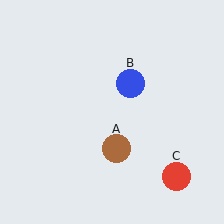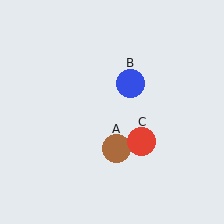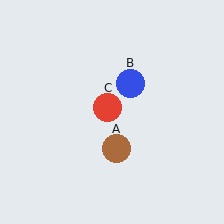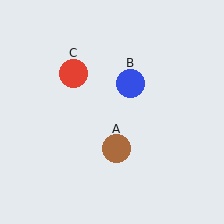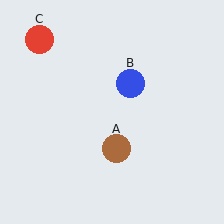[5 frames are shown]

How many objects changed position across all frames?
1 object changed position: red circle (object C).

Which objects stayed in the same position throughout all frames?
Brown circle (object A) and blue circle (object B) remained stationary.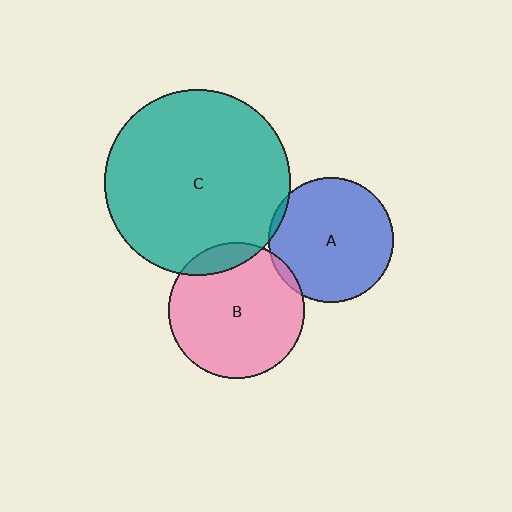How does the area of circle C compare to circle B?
Approximately 1.9 times.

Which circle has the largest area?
Circle C (teal).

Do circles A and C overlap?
Yes.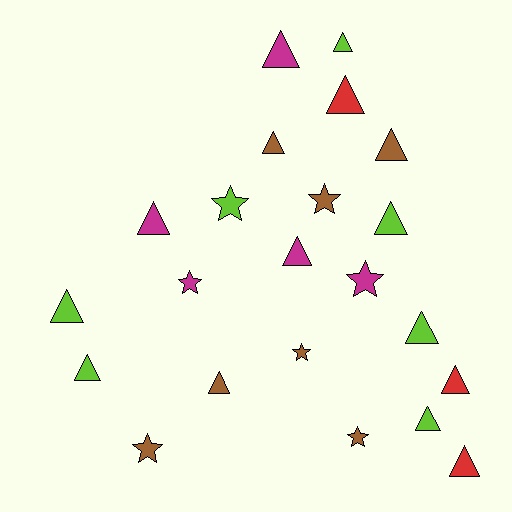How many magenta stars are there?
There are 2 magenta stars.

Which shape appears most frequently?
Triangle, with 15 objects.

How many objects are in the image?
There are 22 objects.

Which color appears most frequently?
Lime, with 7 objects.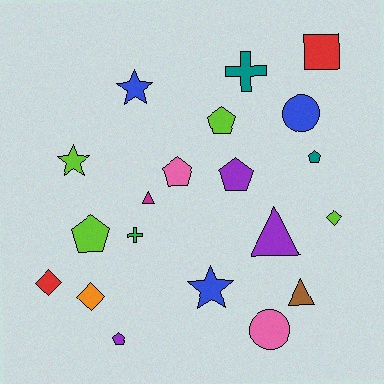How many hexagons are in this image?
There are no hexagons.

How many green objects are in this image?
There is 1 green object.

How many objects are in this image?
There are 20 objects.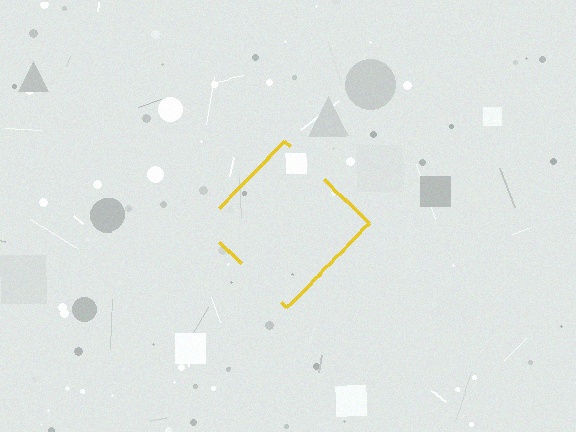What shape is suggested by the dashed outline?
The dashed outline suggests a diamond.